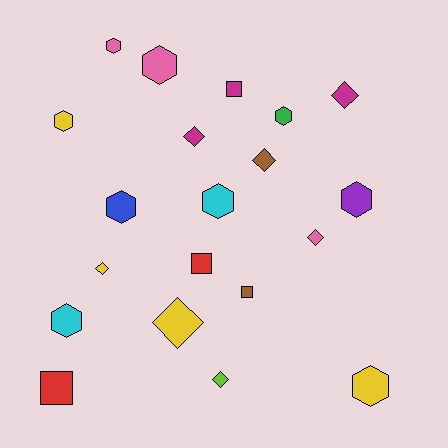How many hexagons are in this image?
There are 9 hexagons.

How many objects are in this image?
There are 20 objects.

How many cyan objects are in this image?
There are 2 cyan objects.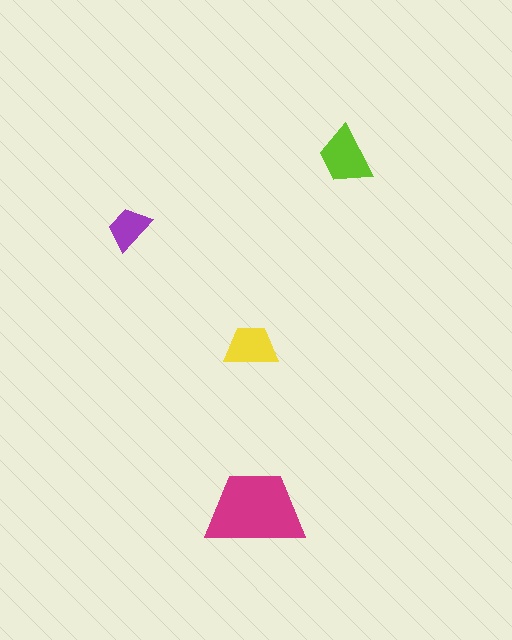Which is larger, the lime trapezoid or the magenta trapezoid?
The magenta one.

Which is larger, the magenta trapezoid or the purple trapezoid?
The magenta one.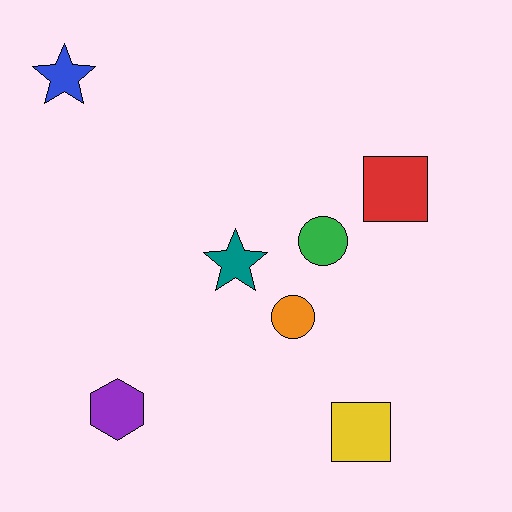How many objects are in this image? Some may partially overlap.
There are 7 objects.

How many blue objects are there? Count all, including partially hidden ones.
There is 1 blue object.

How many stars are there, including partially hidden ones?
There are 2 stars.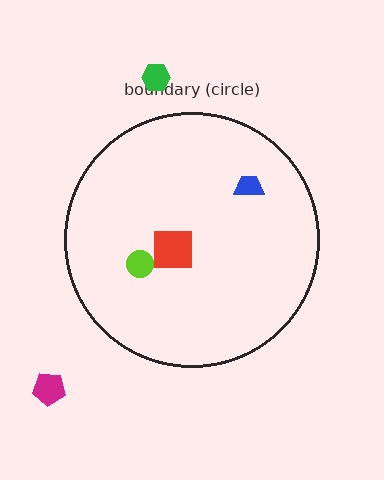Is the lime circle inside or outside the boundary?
Inside.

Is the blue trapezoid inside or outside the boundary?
Inside.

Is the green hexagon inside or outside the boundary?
Outside.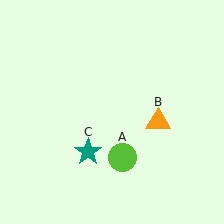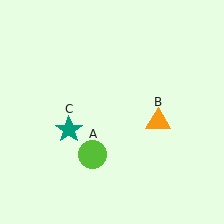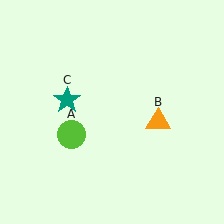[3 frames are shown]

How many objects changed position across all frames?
2 objects changed position: lime circle (object A), teal star (object C).